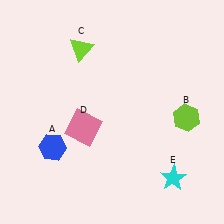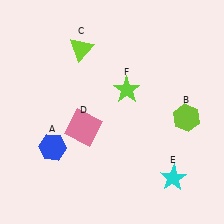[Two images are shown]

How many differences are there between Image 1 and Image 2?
There is 1 difference between the two images.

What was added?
A lime star (F) was added in Image 2.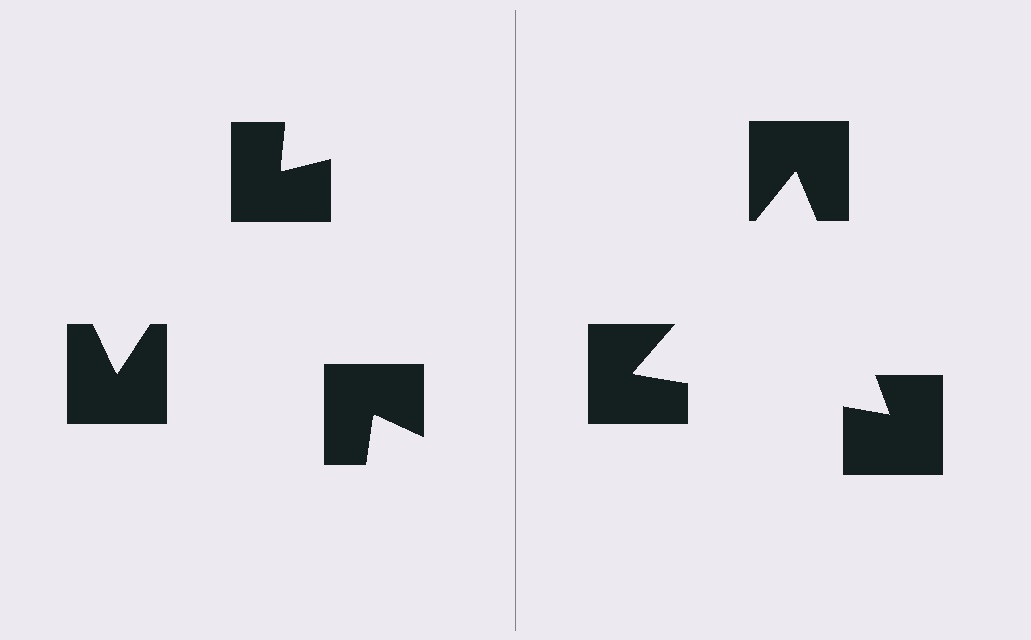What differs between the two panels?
The notched squares are positioned identically on both sides; only the wedge orientations differ. On the right they align to a triangle; on the left they are misaligned.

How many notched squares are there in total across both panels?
6 — 3 on each side.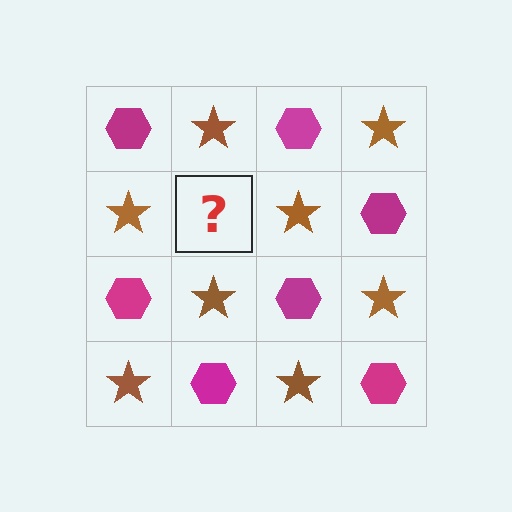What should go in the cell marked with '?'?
The missing cell should contain a magenta hexagon.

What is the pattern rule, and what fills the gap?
The rule is that it alternates magenta hexagon and brown star in a checkerboard pattern. The gap should be filled with a magenta hexagon.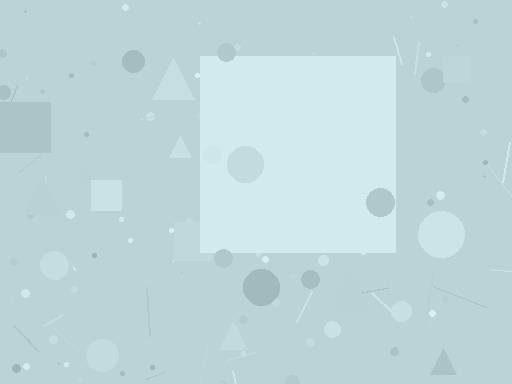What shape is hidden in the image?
A square is hidden in the image.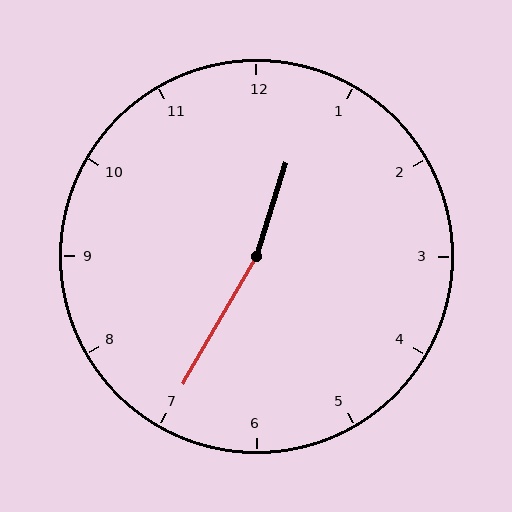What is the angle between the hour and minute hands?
Approximately 168 degrees.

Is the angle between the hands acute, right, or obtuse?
It is obtuse.